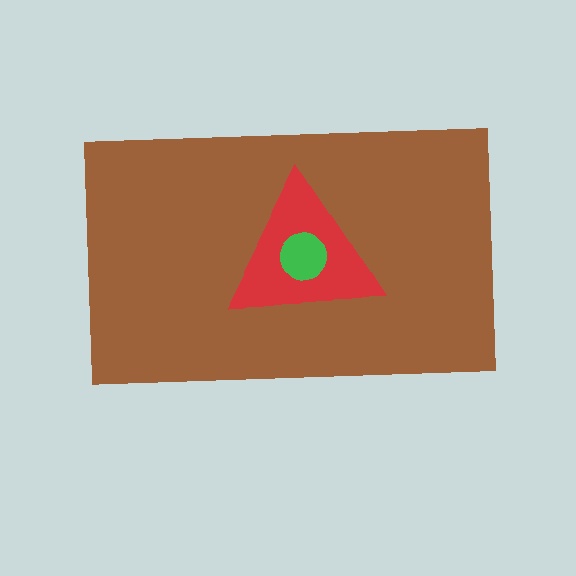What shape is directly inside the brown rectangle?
The red triangle.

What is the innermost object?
The green circle.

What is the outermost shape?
The brown rectangle.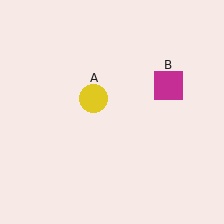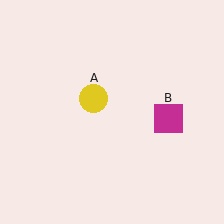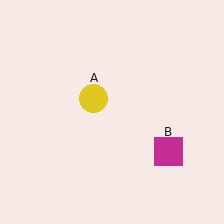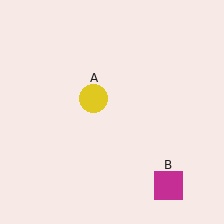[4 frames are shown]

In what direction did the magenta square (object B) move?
The magenta square (object B) moved down.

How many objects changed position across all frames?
1 object changed position: magenta square (object B).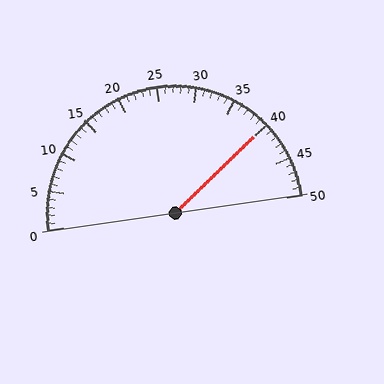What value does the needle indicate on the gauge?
The needle indicates approximately 40.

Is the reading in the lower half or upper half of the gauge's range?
The reading is in the upper half of the range (0 to 50).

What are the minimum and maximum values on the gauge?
The gauge ranges from 0 to 50.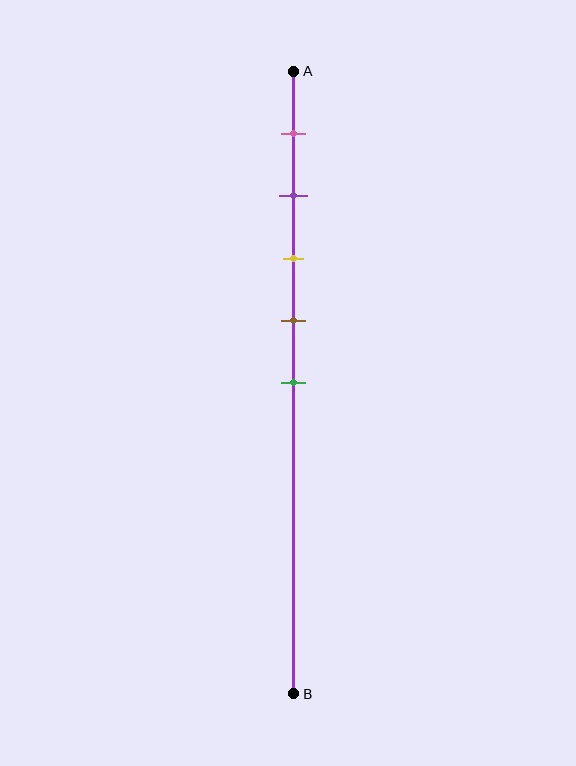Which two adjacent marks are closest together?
The purple and yellow marks are the closest adjacent pair.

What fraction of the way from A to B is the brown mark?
The brown mark is approximately 40% (0.4) of the way from A to B.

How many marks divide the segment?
There are 5 marks dividing the segment.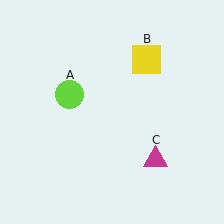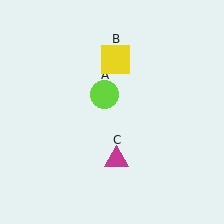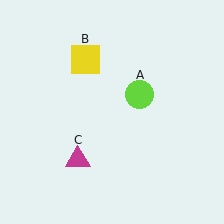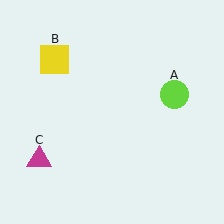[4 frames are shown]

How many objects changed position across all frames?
3 objects changed position: lime circle (object A), yellow square (object B), magenta triangle (object C).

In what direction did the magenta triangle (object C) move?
The magenta triangle (object C) moved left.